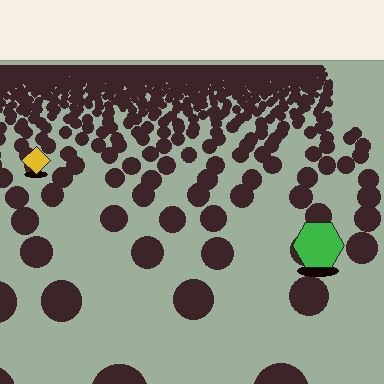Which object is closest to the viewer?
The green hexagon is closest. The texture marks near it are larger and more spread out.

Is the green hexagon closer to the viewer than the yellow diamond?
Yes. The green hexagon is closer — you can tell from the texture gradient: the ground texture is coarser near it.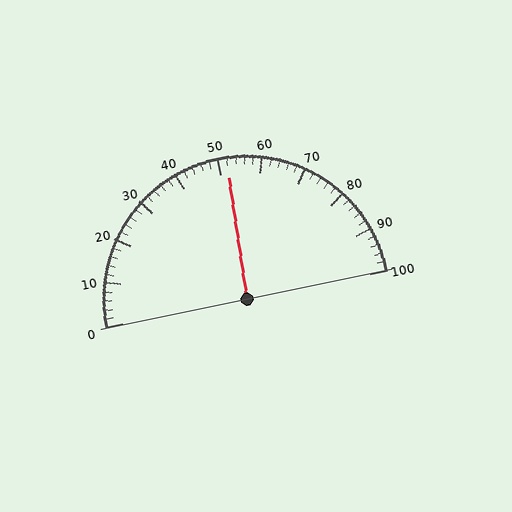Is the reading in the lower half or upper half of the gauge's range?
The reading is in the upper half of the range (0 to 100).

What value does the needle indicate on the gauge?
The needle indicates approximately 52.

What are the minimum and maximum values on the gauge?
The gauge ranges from 0 to 100.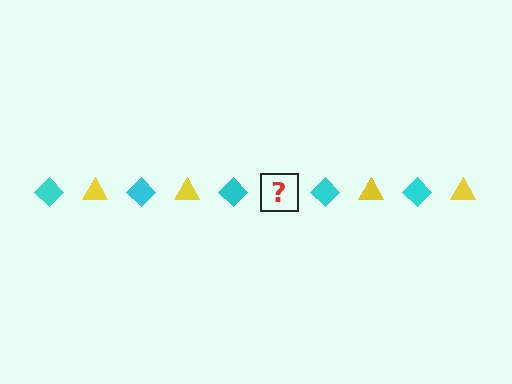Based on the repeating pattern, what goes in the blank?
The blank should be a yellow triangle.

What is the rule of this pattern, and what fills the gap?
The rule is that the pattern alternates between cyan diamond and yellow triangle. The gap should be filled with a yellow triangle.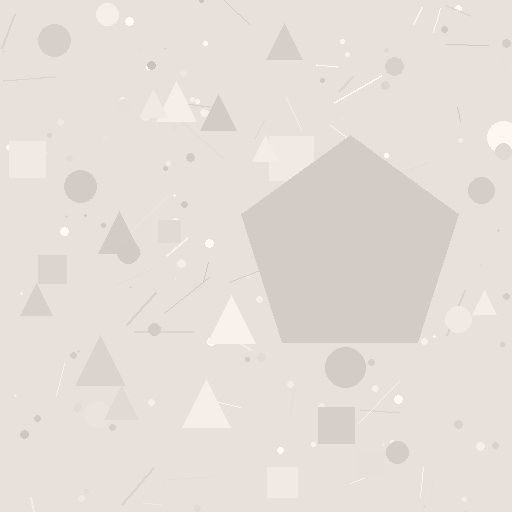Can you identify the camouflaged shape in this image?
The camouflaged shape is a pentagon.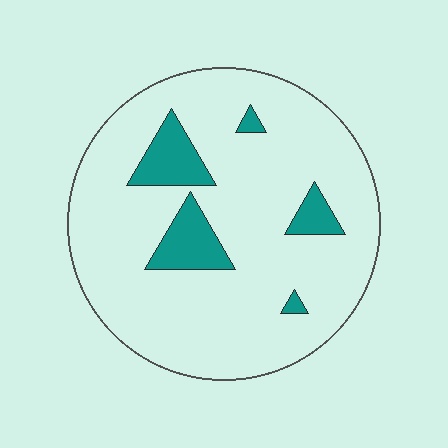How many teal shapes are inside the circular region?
5.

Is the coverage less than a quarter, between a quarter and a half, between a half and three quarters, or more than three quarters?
Less than a quarter.